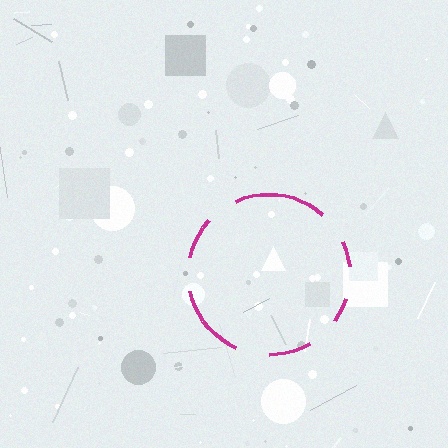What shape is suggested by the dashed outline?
The dashed outline suggests a circle.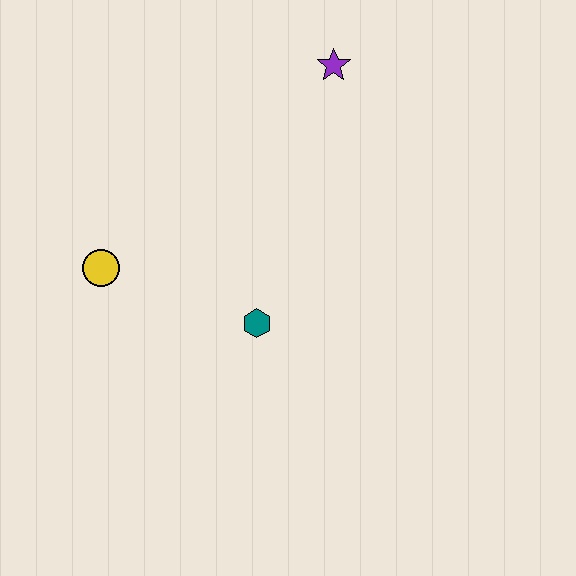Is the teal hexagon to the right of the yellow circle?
Yes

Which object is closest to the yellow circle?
The teal hexagon is closest to the yellow circle.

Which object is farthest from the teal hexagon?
The purple star is farthest from the teal hexagon.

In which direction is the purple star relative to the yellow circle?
The purple star is to the right of the yellow circle.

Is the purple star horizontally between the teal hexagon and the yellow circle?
No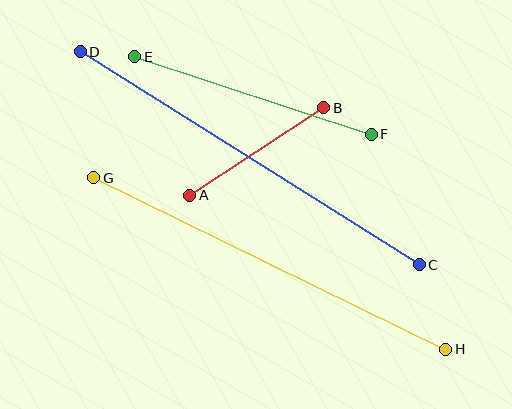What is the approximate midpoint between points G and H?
The midpoint is at approximately (270, 263) pixels.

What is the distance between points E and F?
The distance is approximately 249 pixels.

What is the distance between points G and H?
The distance is approximately 392 pixels.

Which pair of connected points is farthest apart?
Points C and D are farthest apart.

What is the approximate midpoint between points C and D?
The midpoint is at approximately (250, 158) pixels.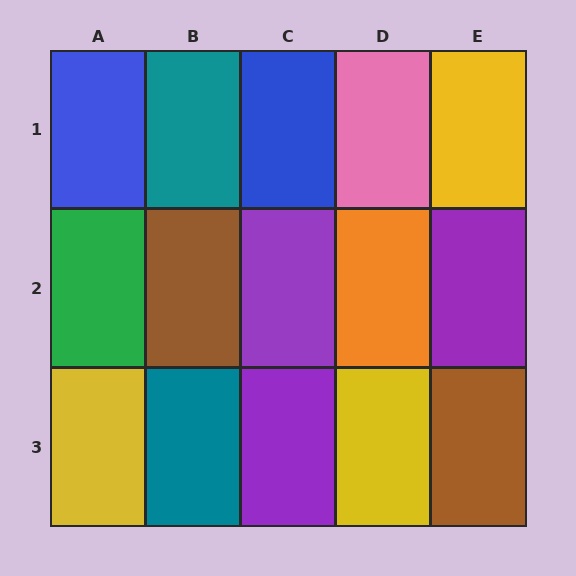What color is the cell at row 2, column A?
Green.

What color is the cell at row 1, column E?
Yellow.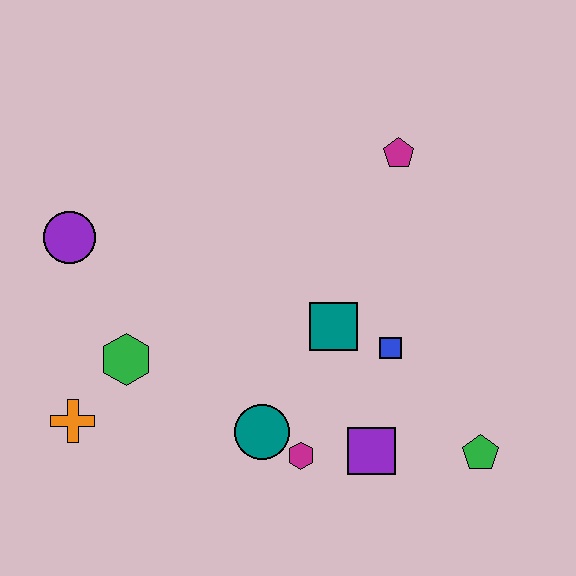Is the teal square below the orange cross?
No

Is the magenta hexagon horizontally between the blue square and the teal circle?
Yes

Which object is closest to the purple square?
The magenta hexagon is closest to the purple square.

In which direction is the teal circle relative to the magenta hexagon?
The teal circle is to the left of the magenta hexagon.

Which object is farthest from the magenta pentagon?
The orange cross is farthest from the magenta pentagon.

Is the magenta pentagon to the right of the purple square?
Yes